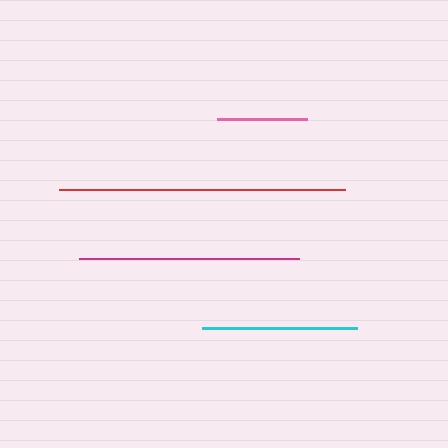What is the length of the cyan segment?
The cyan segment is approximately 155 pixels long.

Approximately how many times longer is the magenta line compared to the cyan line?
The magenta line is approximately 1.4 times the length of the cyan line.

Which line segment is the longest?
The red line is the longest at approximately 286 pixels.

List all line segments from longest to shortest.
From longest to shortest: red, magenta, cyan, pink.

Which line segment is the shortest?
The pink line is the shortest at approximately 90 pixels.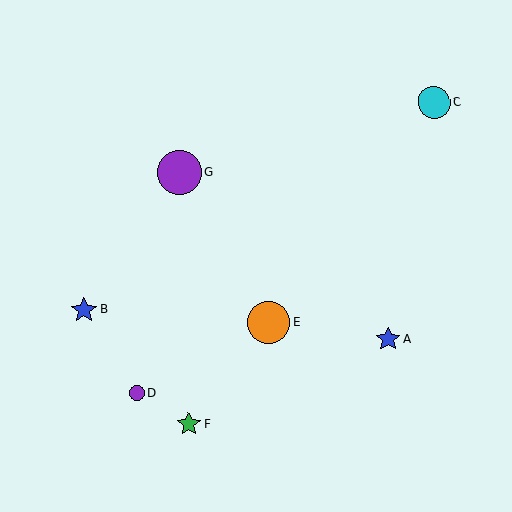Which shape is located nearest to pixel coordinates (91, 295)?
The blue star (labeled B) at (84, 310) is nearest to that location.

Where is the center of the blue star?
The center of the blue star is at (388, 339).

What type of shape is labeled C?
Shape C is a cyan circle.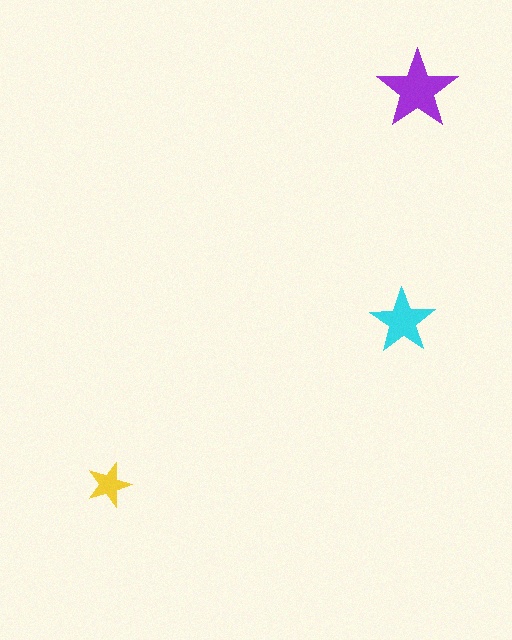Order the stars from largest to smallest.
the purple one, the cyan one, the yellow one.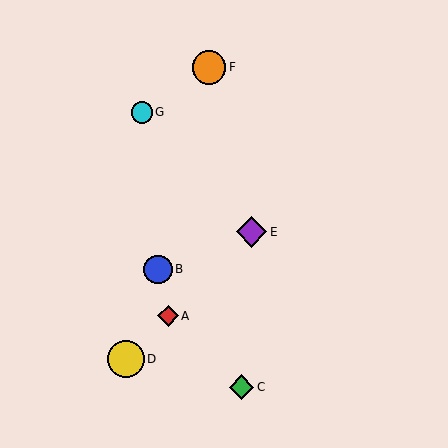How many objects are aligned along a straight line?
3 objects (A, D, E) are aligned along a straight line.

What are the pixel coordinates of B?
Object B is at (158, 269).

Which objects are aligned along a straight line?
Objects A, D, E are aligned along a straight line.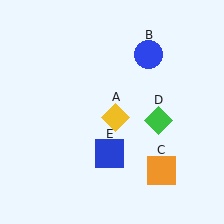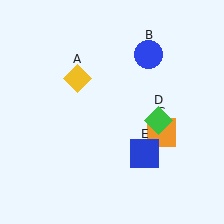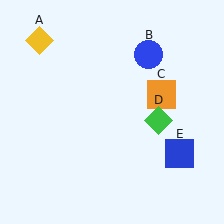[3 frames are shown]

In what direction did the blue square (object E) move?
The blue square (object E) moved right.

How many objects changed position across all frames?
3 objects changed position: yellow diamond (object A), orange square (object C), blue square (object E).